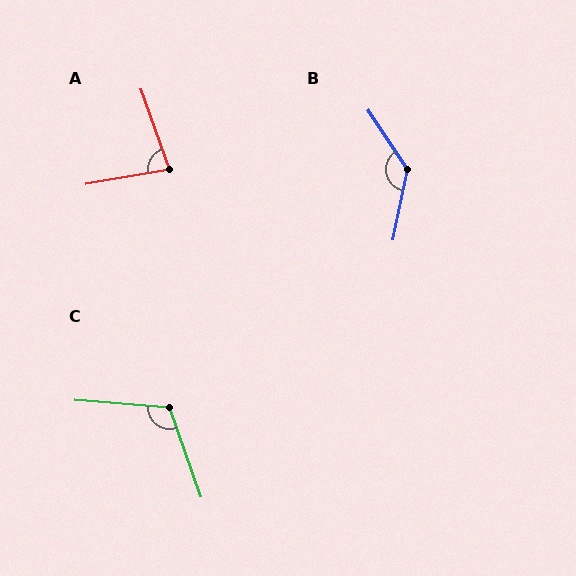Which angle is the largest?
B, at approximately 134 degrees.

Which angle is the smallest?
A, at approximately 80 degrees.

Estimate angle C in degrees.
Approximately 114 degrees.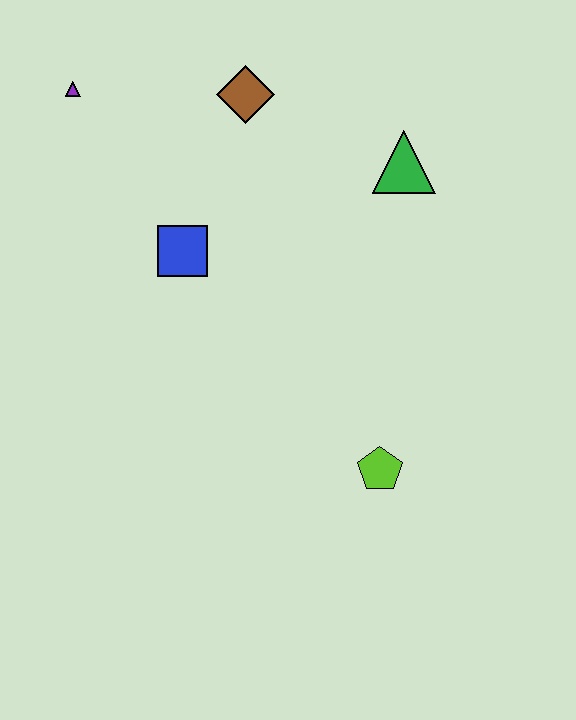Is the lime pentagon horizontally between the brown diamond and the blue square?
No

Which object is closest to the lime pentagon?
The blue square is closest to the lime pentagon.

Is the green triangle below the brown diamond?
Yes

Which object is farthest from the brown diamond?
The lime pentagon is farthest from the brown diamond.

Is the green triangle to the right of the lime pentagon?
Yes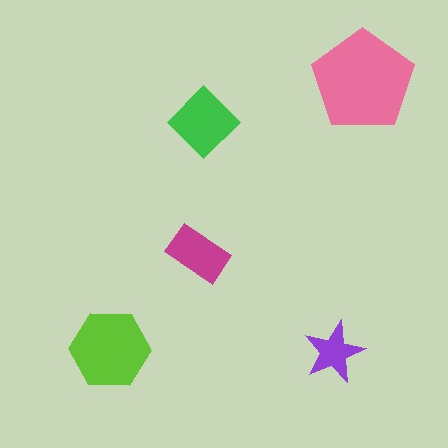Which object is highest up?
The pink pentagon is topmost.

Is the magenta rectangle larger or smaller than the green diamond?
Smaller.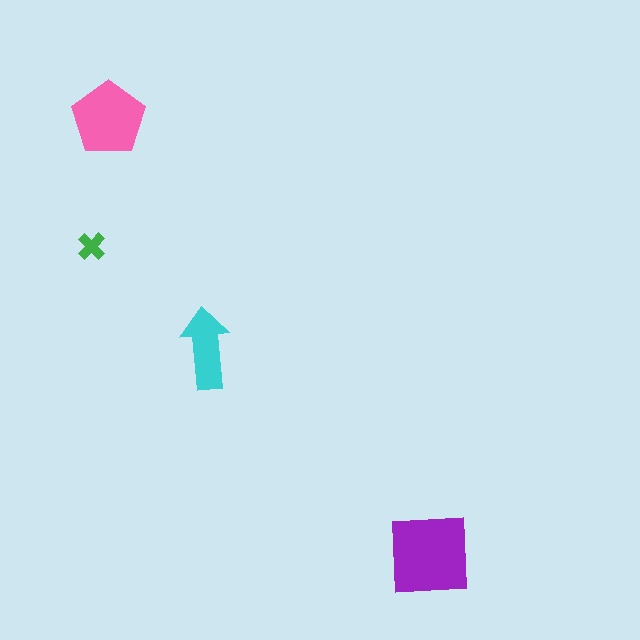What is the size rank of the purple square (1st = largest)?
1st.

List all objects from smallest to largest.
The green cross, the cyan arrow, the pink pentagon, the purple square.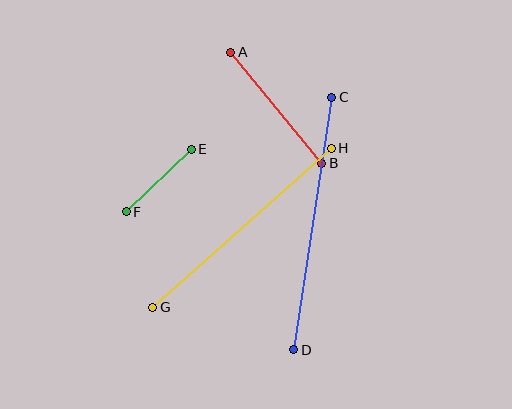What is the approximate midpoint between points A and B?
The midpoint is at approximately (276, 108) pixels.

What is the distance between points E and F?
The distance is approximately 90 pixels.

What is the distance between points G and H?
The distance is approximately 239 pixels.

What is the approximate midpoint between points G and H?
The midpoint is at approximately (242, 228) pixels.